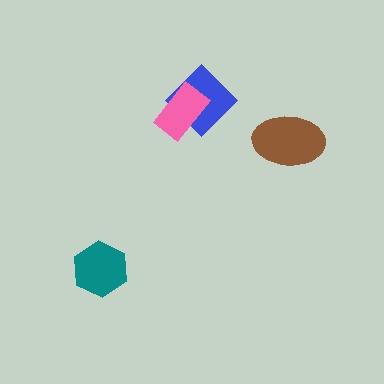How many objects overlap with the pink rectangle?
1 object overlaps with the pink rectangle.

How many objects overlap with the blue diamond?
1 object overlaps with the blue diamond.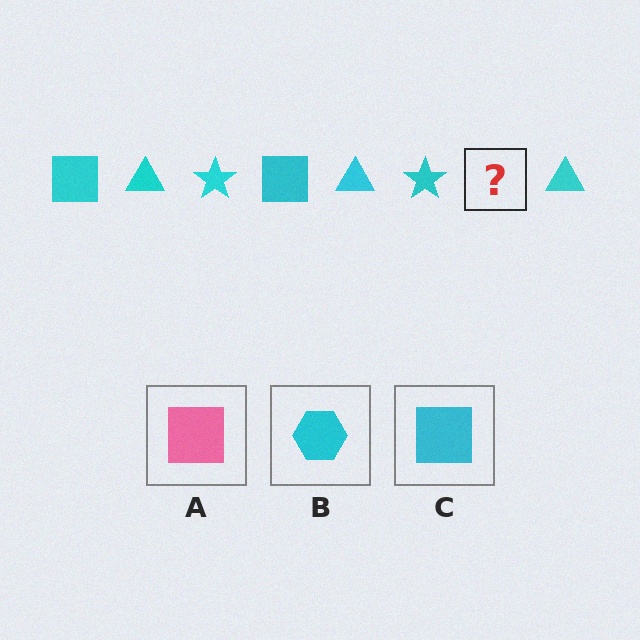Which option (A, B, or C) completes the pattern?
C.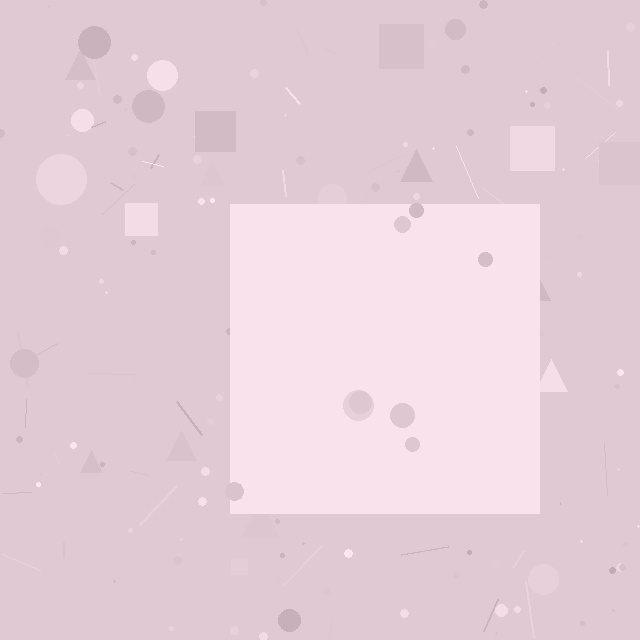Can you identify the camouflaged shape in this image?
The camouflaged shape is a square.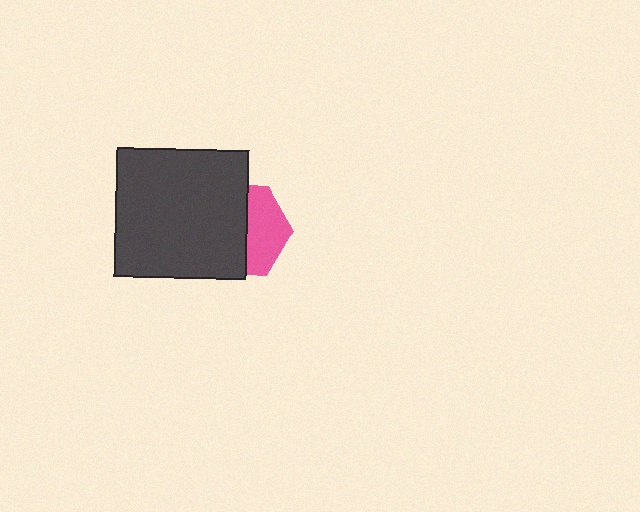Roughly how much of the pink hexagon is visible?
A small part of it is visible (roughly 41%).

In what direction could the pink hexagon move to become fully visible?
The pink hexagon could move right. That would shift it out from behind the dark gray rectangle entirely.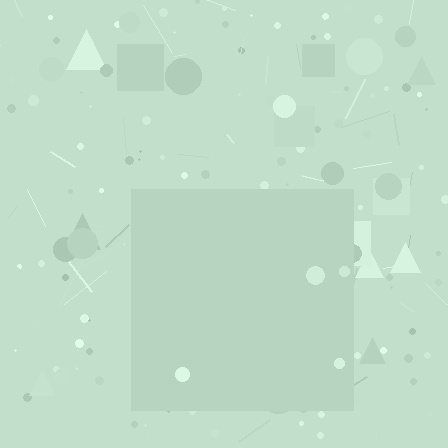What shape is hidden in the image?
A square is hidden in the image.